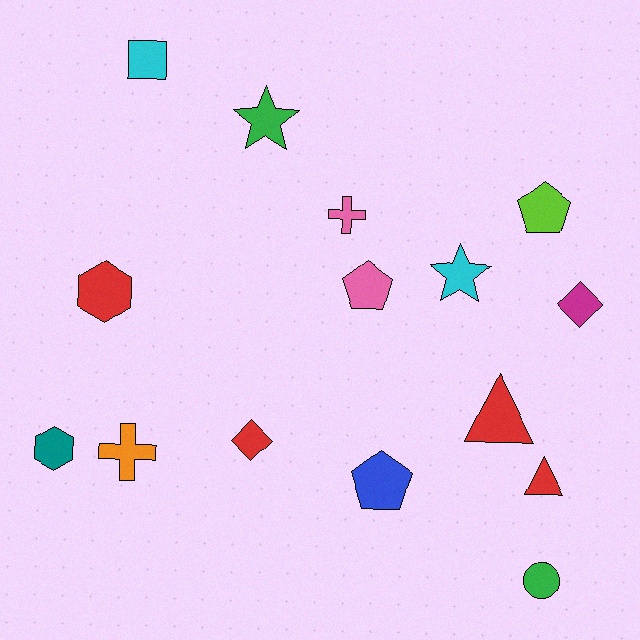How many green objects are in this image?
There are 2 green objects.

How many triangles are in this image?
There are 2 triangles.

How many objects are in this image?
There are 15 objects.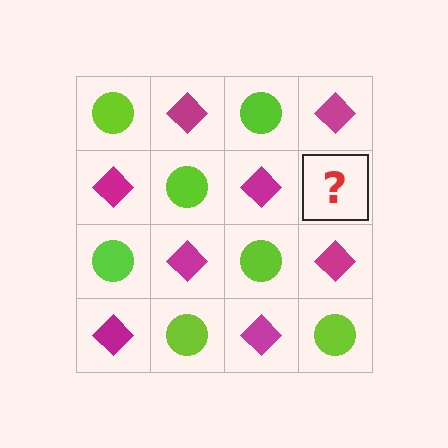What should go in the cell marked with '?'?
The missing cell should contain a lime circle.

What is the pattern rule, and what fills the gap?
The rule is that it alternates lime circle and magenta diamond in a checkerboard pattern. The gap should be filled with a lime circle.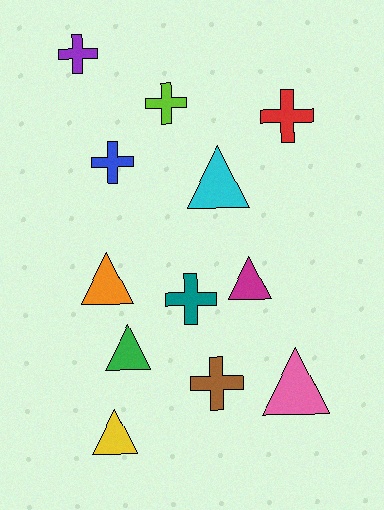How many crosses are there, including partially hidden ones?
There are 6 crosses.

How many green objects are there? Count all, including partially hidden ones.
There is 1 green object.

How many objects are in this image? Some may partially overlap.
There are 12 objects.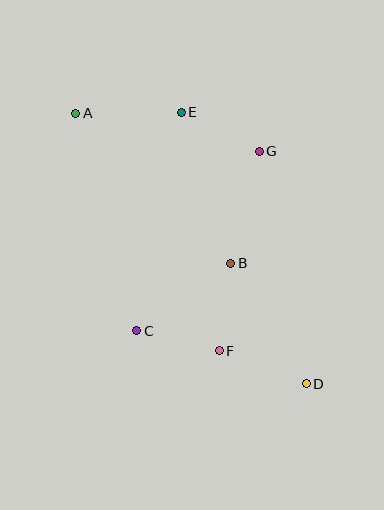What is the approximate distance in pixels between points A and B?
The distance between A and B is approximately 216 pixels.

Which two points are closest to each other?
Points C and F are closest to each other.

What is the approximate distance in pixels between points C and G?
The distance between C and G is approximately 217 pixels.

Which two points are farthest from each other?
Points A and D are farthest from each other.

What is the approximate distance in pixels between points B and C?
The distance between B and C is approximately 116 pixels.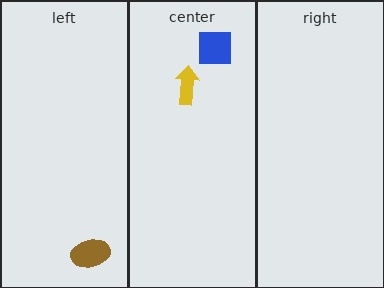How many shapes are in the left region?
1.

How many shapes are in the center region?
2.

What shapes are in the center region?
The blue square, the yellow arrow.